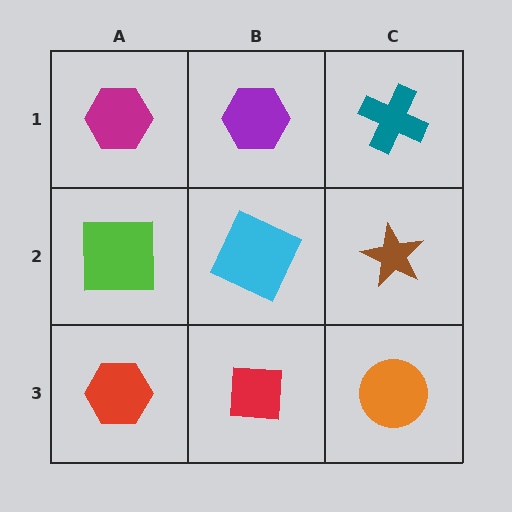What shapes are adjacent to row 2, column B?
A purple hexagon (row 1, column B), a red square (row 3, column B), a lime square (row 2, column A), a brown star (row 2, column C).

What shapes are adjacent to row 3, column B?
A cyan square (row 2, column B), a red hexagon (row 3, column A), an orange circle (row 3, column C).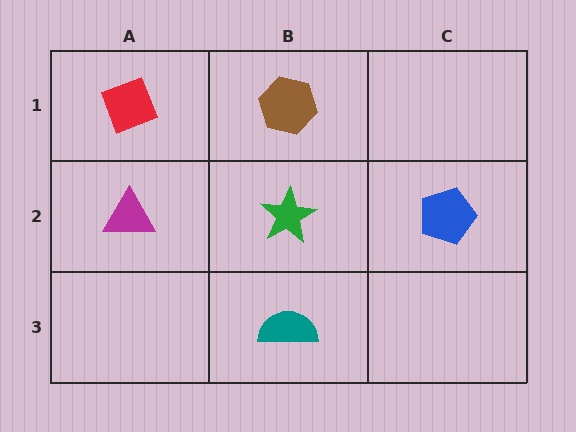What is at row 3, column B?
A teal semicircle.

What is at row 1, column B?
A brown hexagon.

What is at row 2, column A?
A magenta triangle.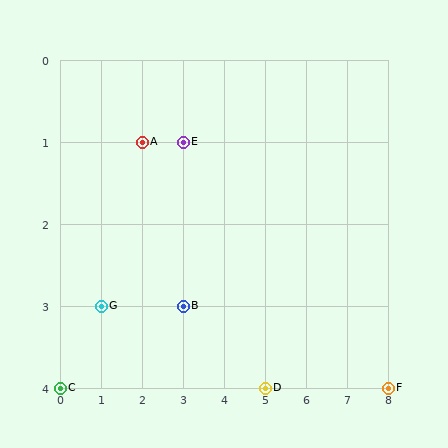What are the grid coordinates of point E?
Point E is at grid coordinates (3, 1).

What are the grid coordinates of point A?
Point A is at grid coordinates (2, 1).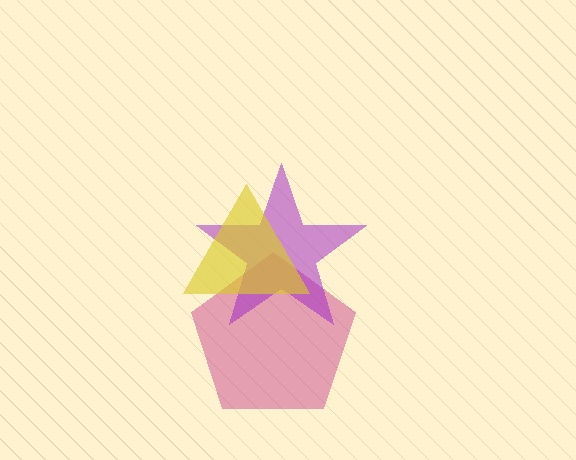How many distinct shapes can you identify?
There are 3 distinct shapes: a magenta pentagon, a purple star, a yellow triangle.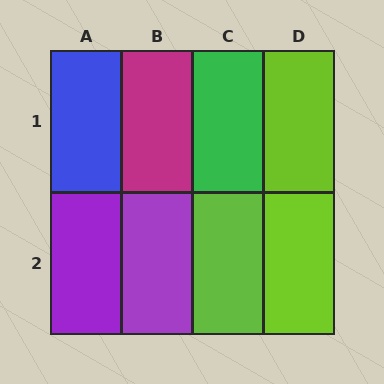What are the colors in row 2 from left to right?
Purple, purple, lime, lime.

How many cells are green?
1 cell is green.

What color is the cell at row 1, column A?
Blue.